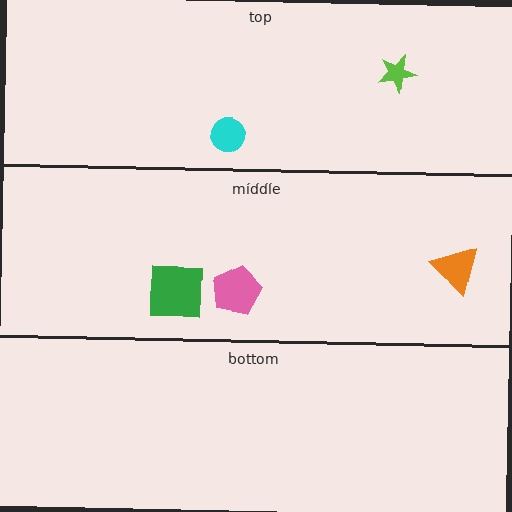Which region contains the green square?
The middle region.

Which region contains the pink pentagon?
The middle region.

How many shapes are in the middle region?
3.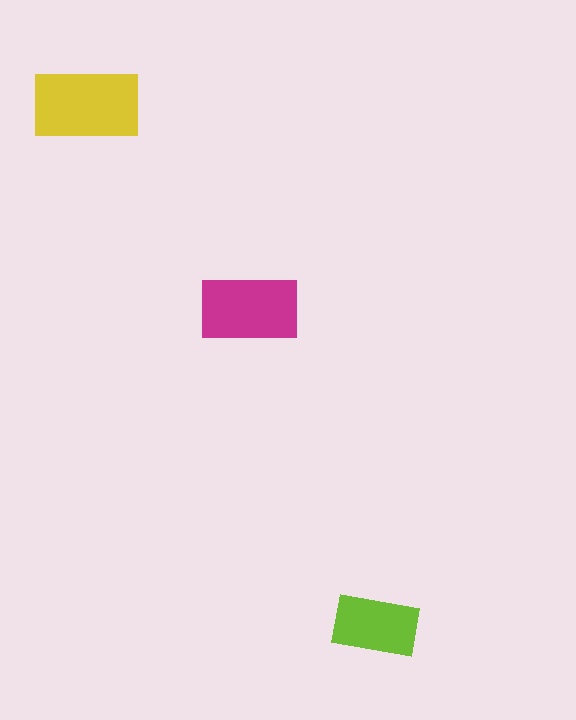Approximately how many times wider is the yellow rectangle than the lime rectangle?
About 1.5 times wider.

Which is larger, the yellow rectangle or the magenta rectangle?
The yellow one.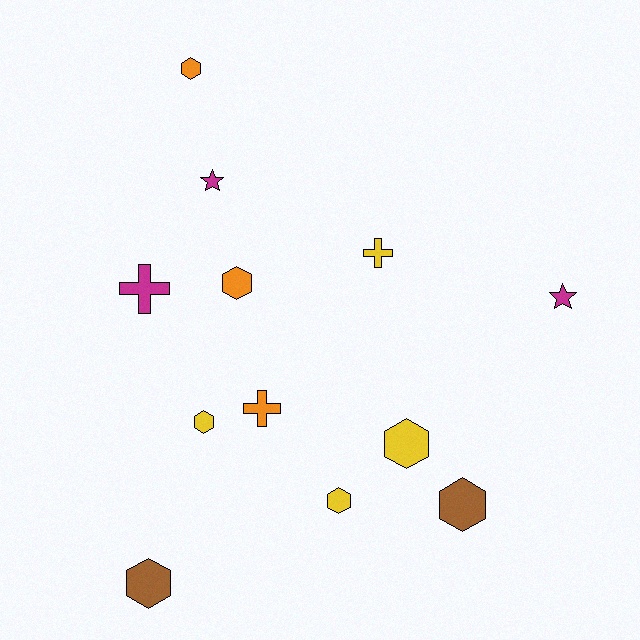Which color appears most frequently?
Yellow, with 4 objects.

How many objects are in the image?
There are 12 objects.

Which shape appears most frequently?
Hexagon, with 7 objects.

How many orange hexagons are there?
There are 2 orange hexagons.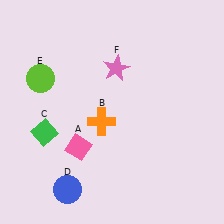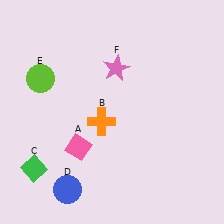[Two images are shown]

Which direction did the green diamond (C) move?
The green diamond (C) moved down.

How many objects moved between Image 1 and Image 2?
1 object moved between the two images.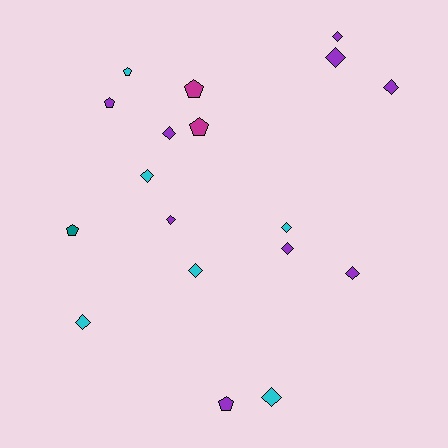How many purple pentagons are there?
There are 2 purple pentagons.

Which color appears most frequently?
Purple, with 9 objects.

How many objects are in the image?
There are 18 objects.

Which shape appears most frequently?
Diamond, with 12 objects.